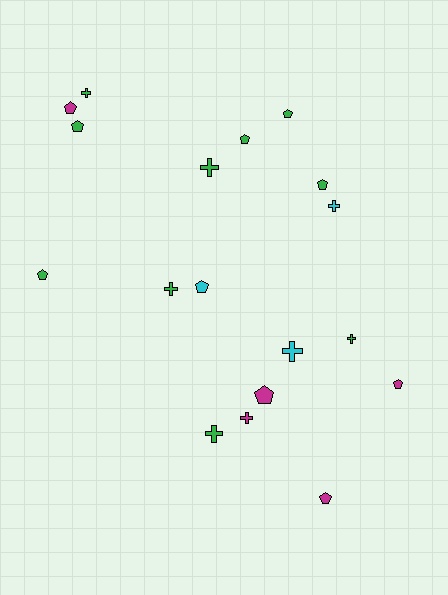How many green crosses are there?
There are 5 green crosses.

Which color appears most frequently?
Green, with 10 objects.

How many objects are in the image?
There are 18 objects.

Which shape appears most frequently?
Pentagon, with 10 objects.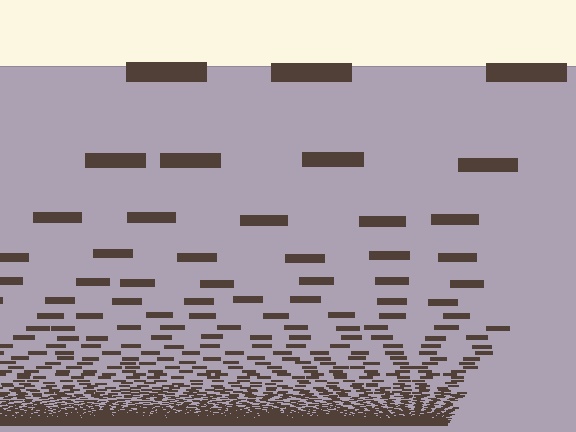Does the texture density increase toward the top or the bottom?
Density increases toward the bottom.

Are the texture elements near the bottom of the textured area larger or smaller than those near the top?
Smaller. The gradient is inverted — elements near the bottom are smaller and denser.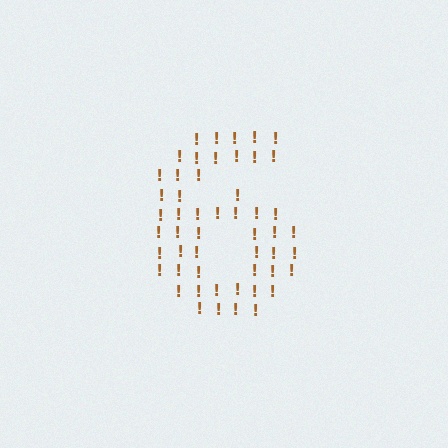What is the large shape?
The large shape is the digit 6.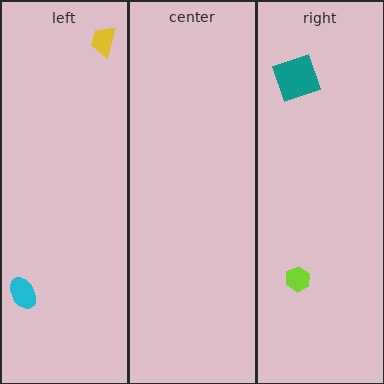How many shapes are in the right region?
2.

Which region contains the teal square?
The right region.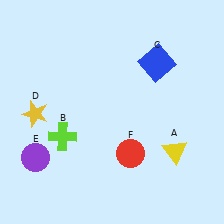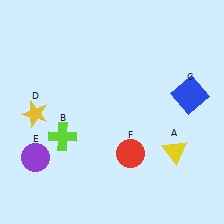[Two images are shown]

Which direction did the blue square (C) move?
The blue square (C) moved right.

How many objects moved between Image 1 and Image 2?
1 object moved between the two images.